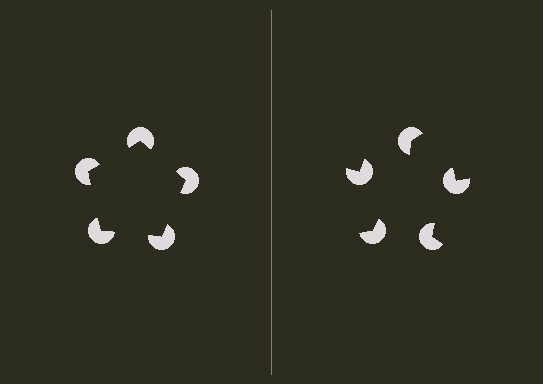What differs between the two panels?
The pac-man discs are positioned identically on both sides; only the wedge orientations differ. On the left they align to a pentagon; on the right they are misaligned.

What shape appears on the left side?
An illusory pentagon.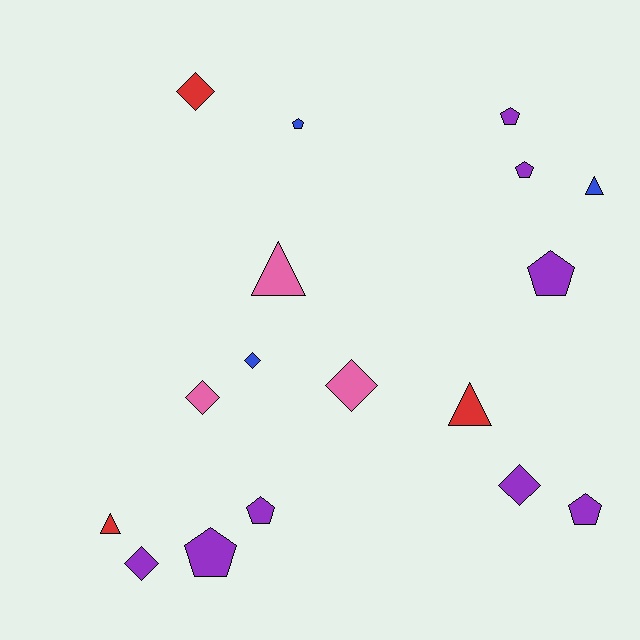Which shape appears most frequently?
Pentagon, with 7 objects.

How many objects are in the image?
There are 17 objects.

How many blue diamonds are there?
There is 1 blue diamond.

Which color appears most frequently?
Purple, with 8 objects.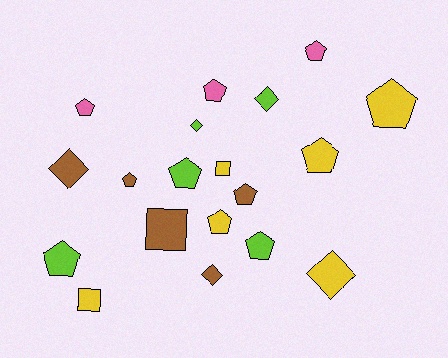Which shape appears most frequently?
Pentagon, with 11 objects.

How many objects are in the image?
There are 19 objects.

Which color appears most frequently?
Yellow, with 6 objects.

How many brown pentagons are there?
There are 2 brown pentagons.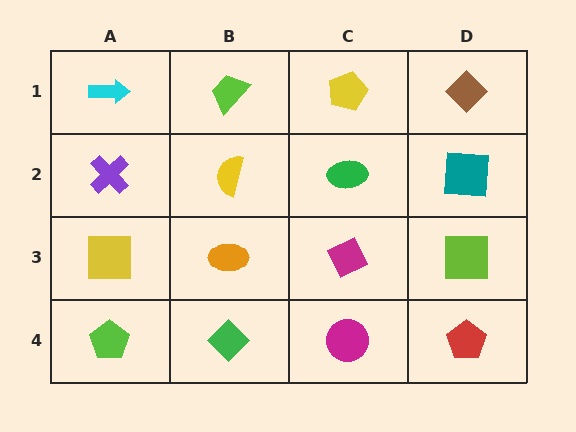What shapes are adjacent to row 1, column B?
A yellow semicircle (row 2, column B), a cyan arrow (row 1, column A), a yellow pentagon (row 1, column C).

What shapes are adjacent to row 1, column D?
A teal square (row 2, column D), a yellow pentagon (row 1, column C).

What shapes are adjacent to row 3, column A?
A purple cross (row 2, column A), a lime pentagon (row 4, column A), an orange ellipse (row 3, column B).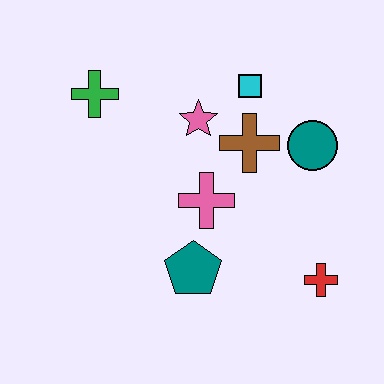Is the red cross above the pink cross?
No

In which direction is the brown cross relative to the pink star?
The brown cross is to the right of the pink star.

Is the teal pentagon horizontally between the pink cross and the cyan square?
No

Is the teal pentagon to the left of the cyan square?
Yes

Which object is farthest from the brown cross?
The green cross is farthest from the brown cross.